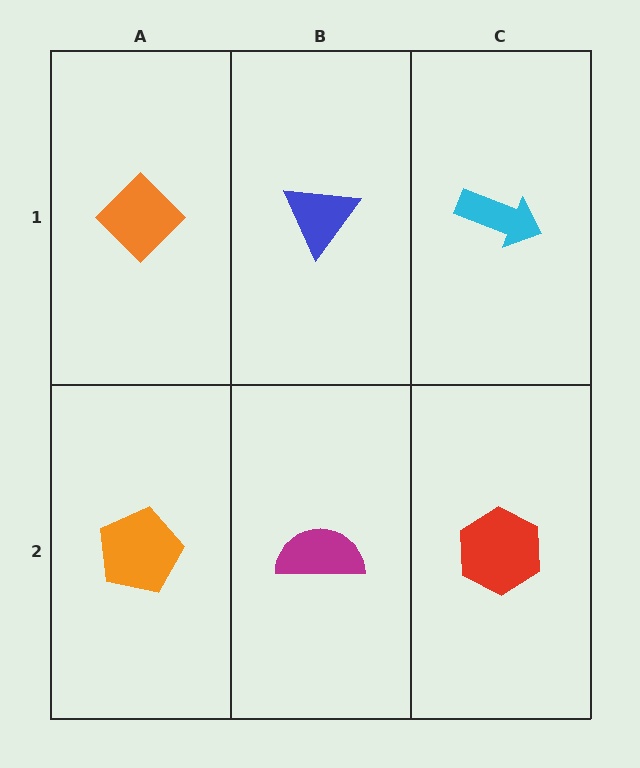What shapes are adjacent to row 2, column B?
A blue triangle (row 1, column B), an orange pentagon (row 2, column A), a red hexagon (row 2, column C).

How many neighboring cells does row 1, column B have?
3.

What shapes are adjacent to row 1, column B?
A magenta semicircle (row 2, column B), an orange diamond (row 1, column A), a cyan arrow (row 1, column C).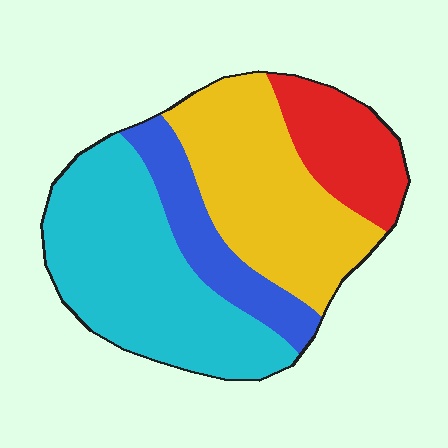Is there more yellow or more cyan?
Cyan.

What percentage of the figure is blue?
Blue takes up about one eighth (1/8) of the figure.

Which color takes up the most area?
Cyan, at roughly 40%.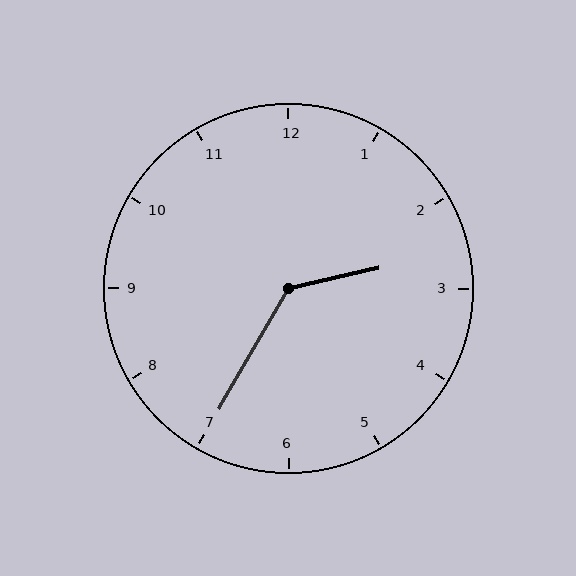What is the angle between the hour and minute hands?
Approximately 132 degrees.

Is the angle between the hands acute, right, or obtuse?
It is obtuse.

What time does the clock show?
2:35.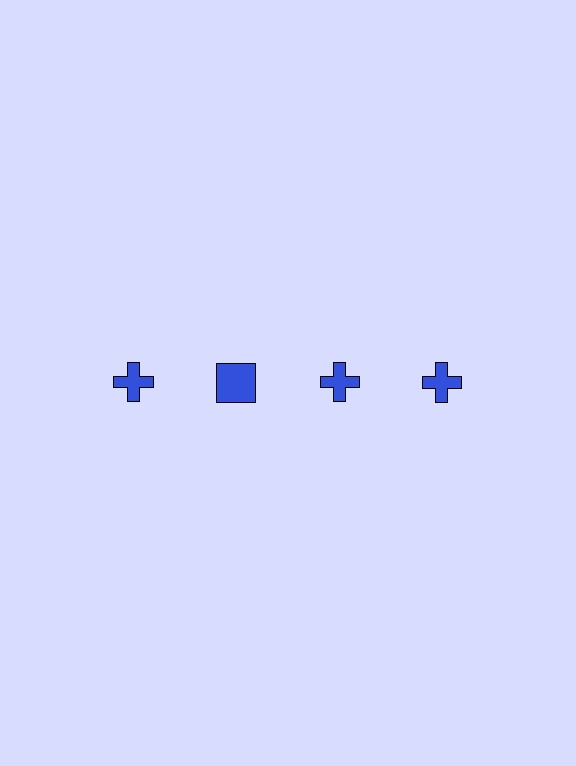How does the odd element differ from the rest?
It has a different shape: square instead of cross.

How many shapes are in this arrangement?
There are 4 shapes arranged in a grid pattern.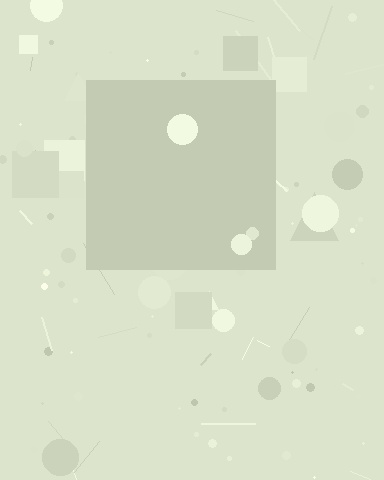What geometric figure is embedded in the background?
A square is embedded in the background.